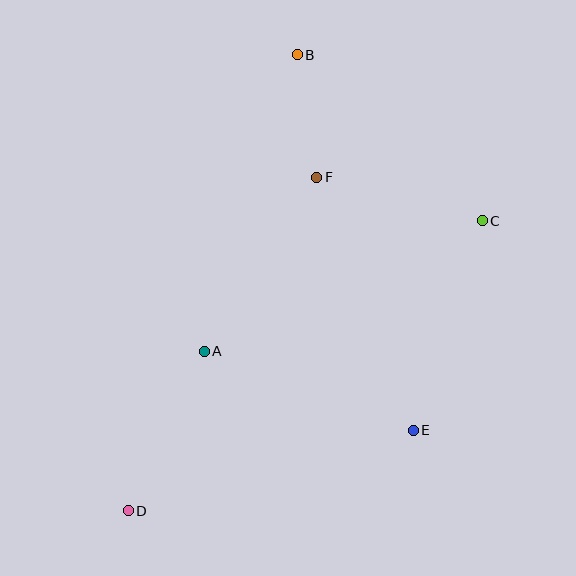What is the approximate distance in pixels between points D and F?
The distance between D and F is approximately 383 pixels.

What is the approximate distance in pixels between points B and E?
The distance between B and E is approximately 393 pixels.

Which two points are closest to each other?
Points B and F are closest to each other.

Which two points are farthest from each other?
Points B and D are farthest from each other.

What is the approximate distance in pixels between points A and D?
The distance between A and D is approximately 177 pixels.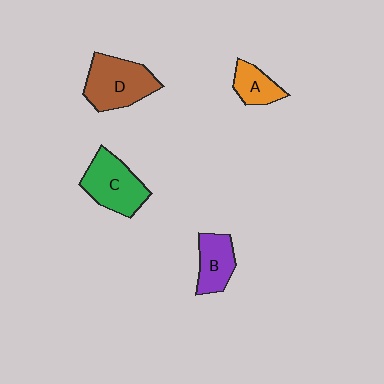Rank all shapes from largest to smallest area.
From largest to smallest: D (brown), C (green), B (purple), A (orange).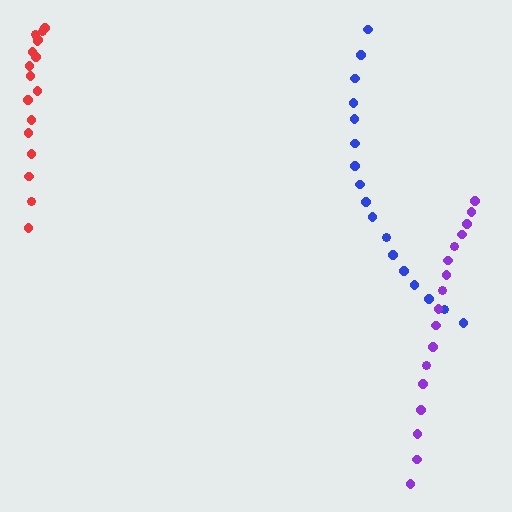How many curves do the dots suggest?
There are 3 distinct paths.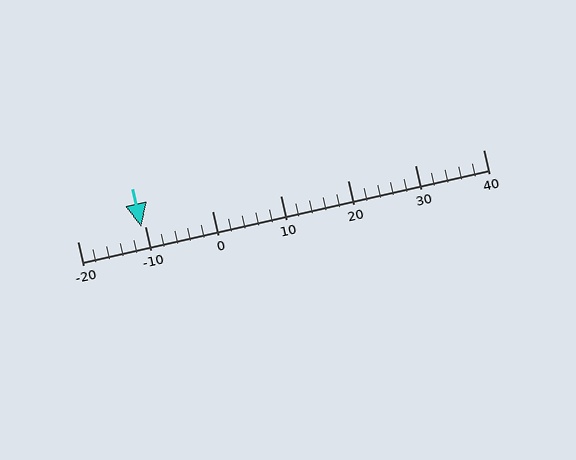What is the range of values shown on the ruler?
The ruler shows values from -20 to 40.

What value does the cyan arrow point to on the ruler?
The cyan arrow points to approximately -11.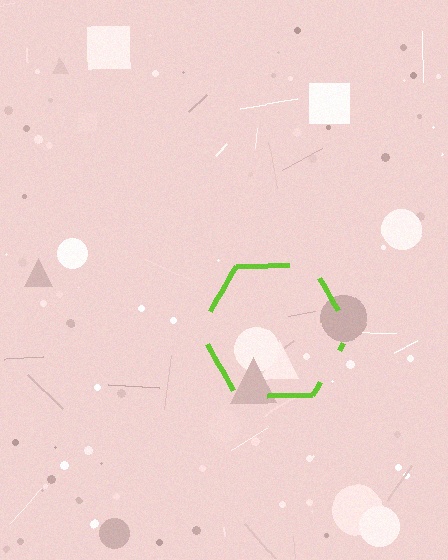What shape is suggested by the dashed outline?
The dashed outline suggests a hexagon.